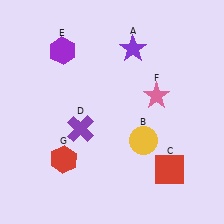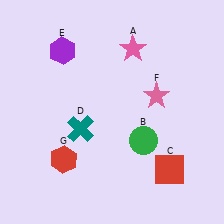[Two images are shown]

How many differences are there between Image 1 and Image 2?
There are 3 differences between the two images.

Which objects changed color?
A changed from purple to pink. B changed from yellow to green. D changed from purple to teal.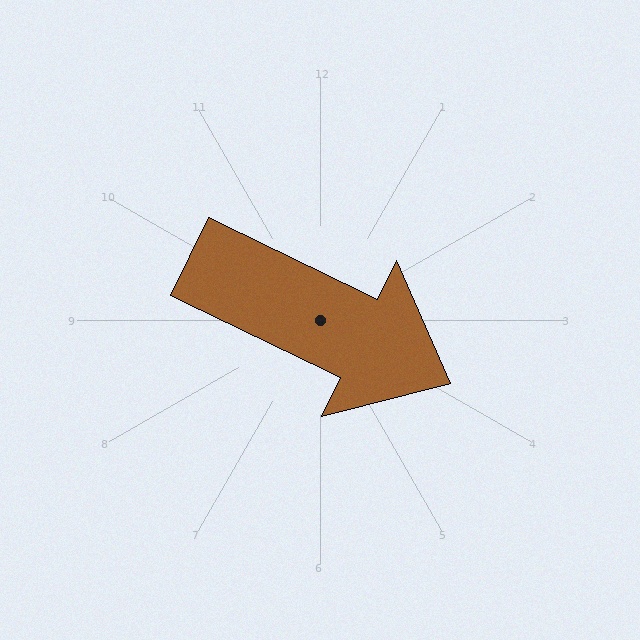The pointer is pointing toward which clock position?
Roughly 4 o'clock.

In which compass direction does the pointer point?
Southeast.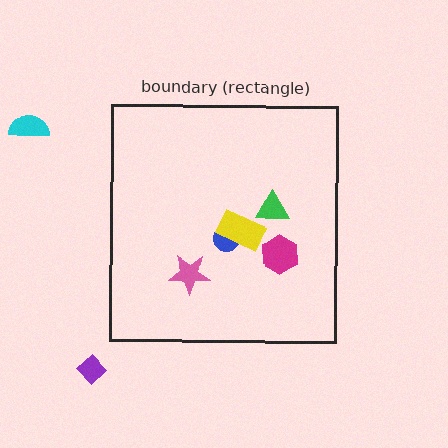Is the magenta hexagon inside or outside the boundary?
Inside.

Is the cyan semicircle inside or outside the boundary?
Outside.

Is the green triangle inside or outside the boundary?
Inside.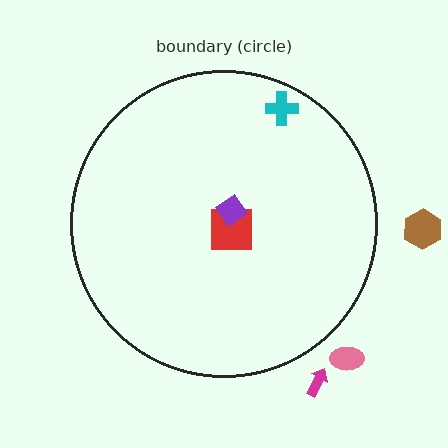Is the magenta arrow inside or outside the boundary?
Outside.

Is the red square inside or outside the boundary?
Inside.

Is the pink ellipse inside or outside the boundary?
Outside.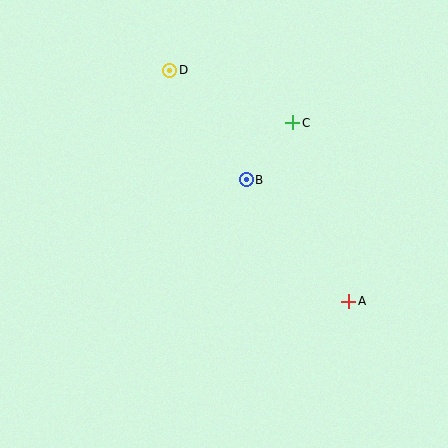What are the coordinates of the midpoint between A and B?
The midpoint between A and B is at (297, 240).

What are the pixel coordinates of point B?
Point B is at (246, 180).